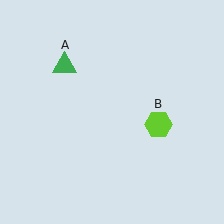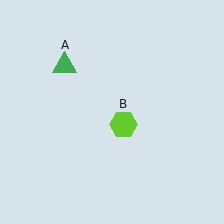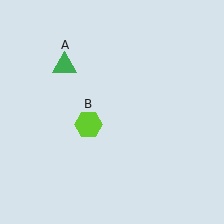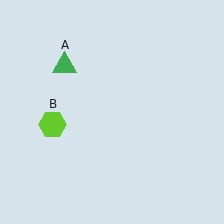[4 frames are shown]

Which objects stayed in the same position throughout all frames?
Green triangle (object A) remained stationary.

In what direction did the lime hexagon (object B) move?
The lime hexagon (object B) moved left.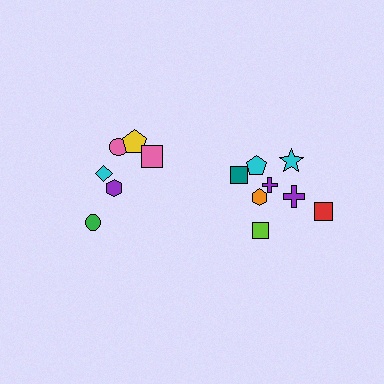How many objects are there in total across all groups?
There are 14 objects.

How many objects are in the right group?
There are 8 objects.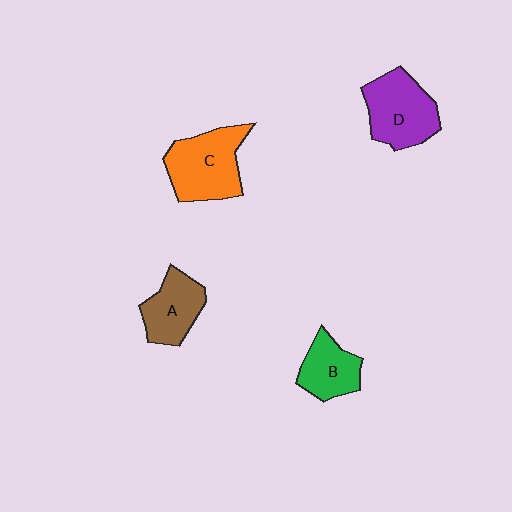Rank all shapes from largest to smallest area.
From largest to smallest: C (orange), D (purple), A (brown), B (green).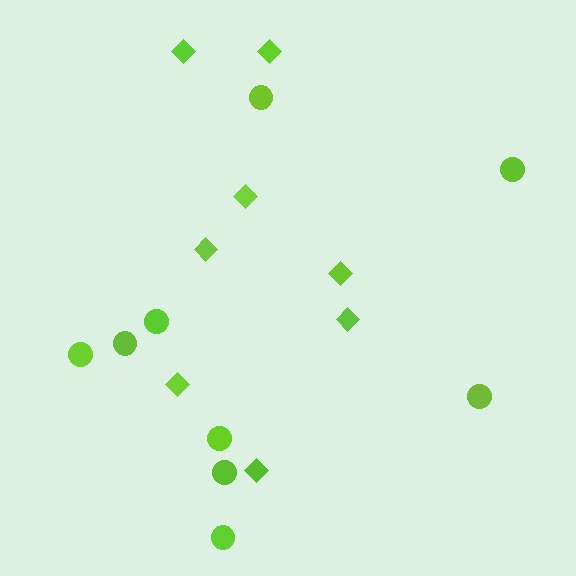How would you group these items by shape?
There are 2 groups: one group of circles (9) and one group of diamonds (8).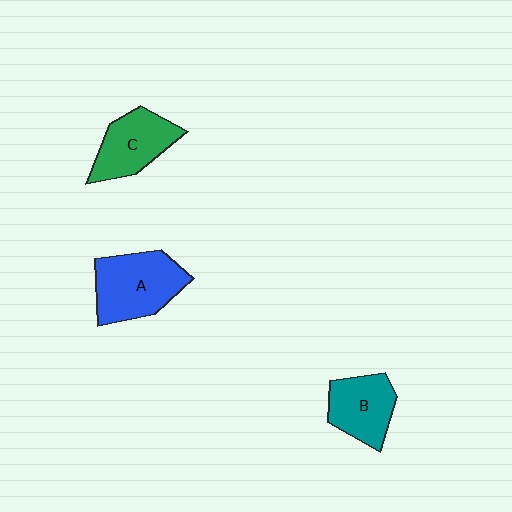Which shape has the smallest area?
Shape B (teal).